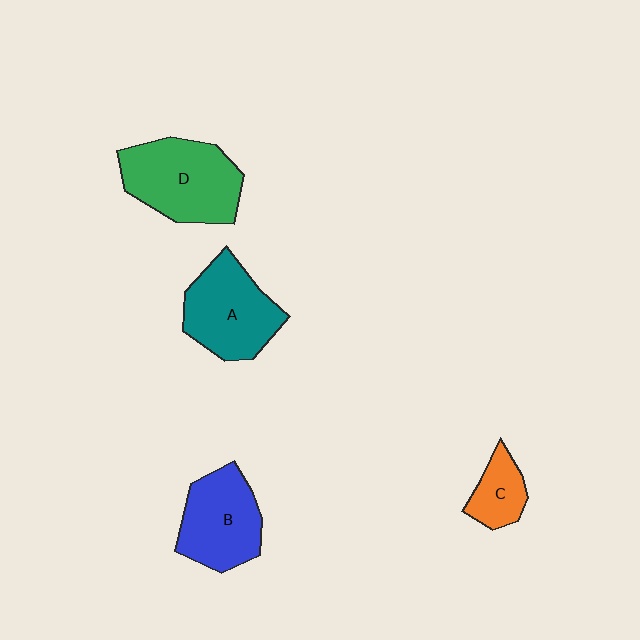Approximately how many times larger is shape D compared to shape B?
Approximately 1.2 times.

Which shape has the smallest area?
Shape C (orange).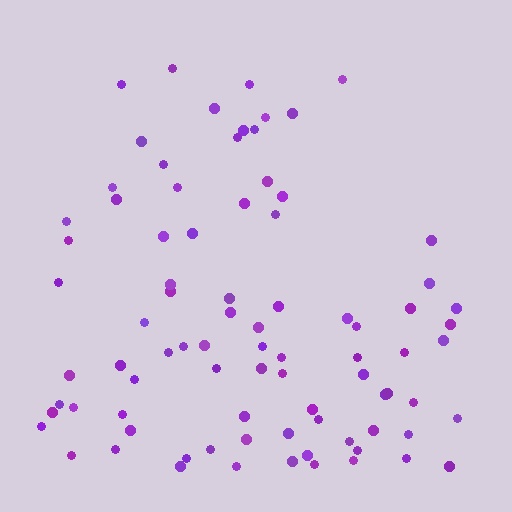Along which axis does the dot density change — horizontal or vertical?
Vertical.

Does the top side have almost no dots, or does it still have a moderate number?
Still a moderate number, just noticeably fewer than the bottom.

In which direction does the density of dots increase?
From top to bottom, with the bottom side densest.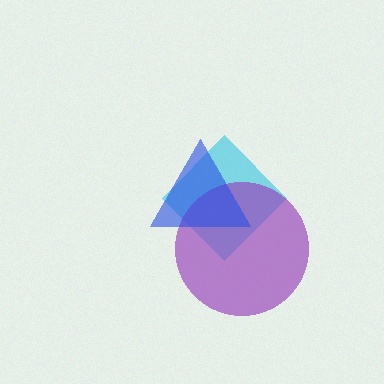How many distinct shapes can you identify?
There are 3 distinct shapes: a cyan diamond, a purple circle, a blue triangle.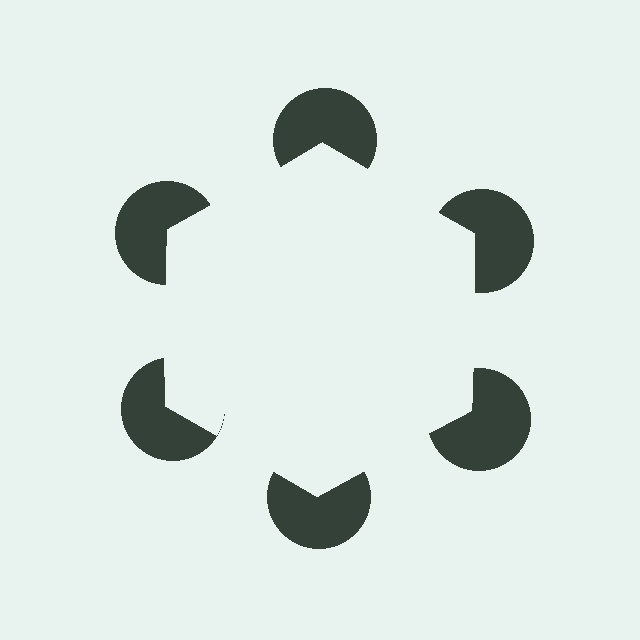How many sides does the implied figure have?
6 sides.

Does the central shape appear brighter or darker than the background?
It typically appears slightly brighter than the background, even though no actual brightness change is drawn.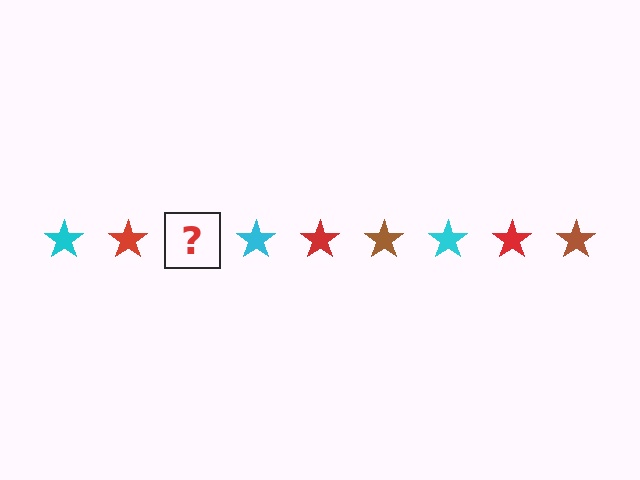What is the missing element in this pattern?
The missing element is a brown star.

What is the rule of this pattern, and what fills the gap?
The rule is that the pattern cycles through cyan, red, brown stars. The gap should be filled with a brown star.